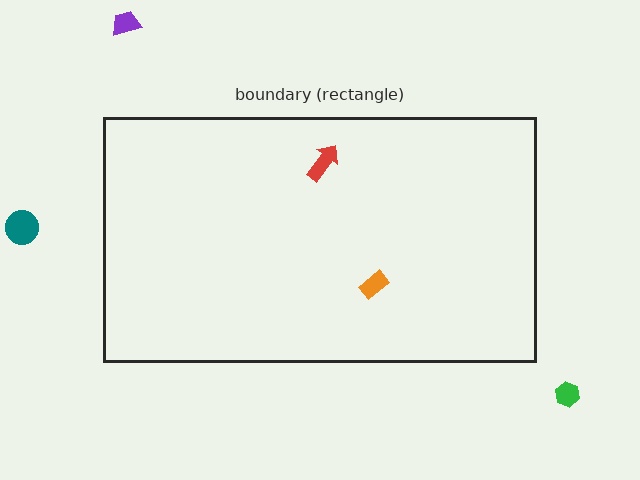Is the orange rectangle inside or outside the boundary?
Inside.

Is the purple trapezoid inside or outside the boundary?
Outside.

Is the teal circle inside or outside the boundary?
Outside.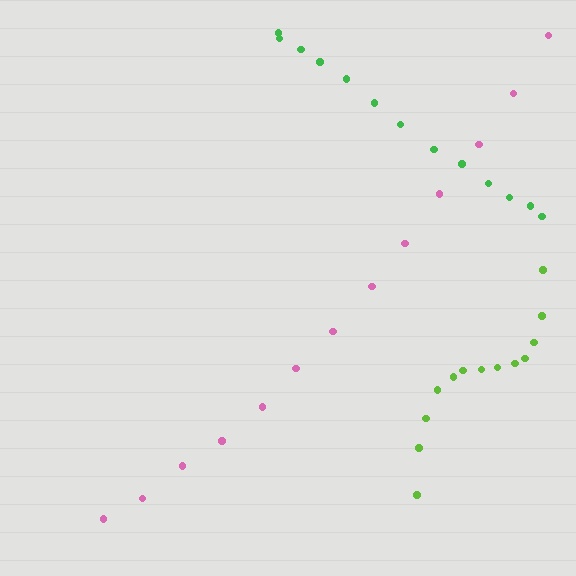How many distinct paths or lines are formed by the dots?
There are 3 distinct paths.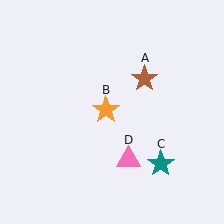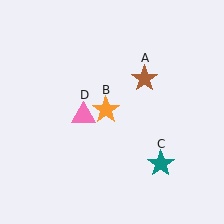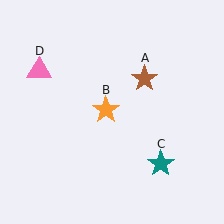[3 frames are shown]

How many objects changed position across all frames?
1 object changed position: pink triangle (object D).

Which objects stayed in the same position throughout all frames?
Brown star (object A) and orange star (object B) and teal star (object C) remained stationary.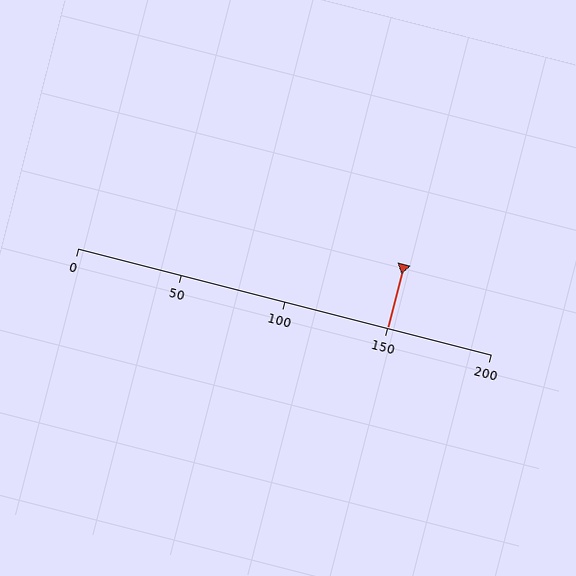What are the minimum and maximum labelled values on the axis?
The axis runs from 0 to 200.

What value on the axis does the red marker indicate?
The marker indicates approximately 150.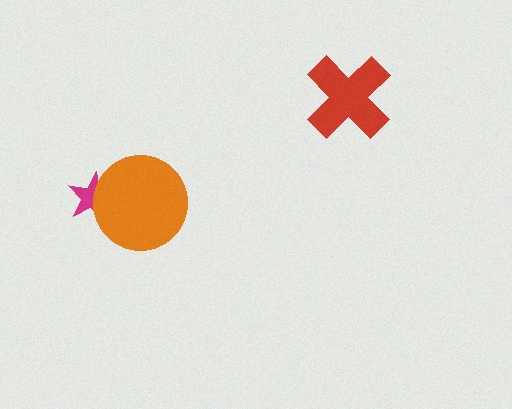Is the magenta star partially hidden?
Yes, it is partially covered by another shape.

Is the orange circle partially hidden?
No, no other shape covers it.